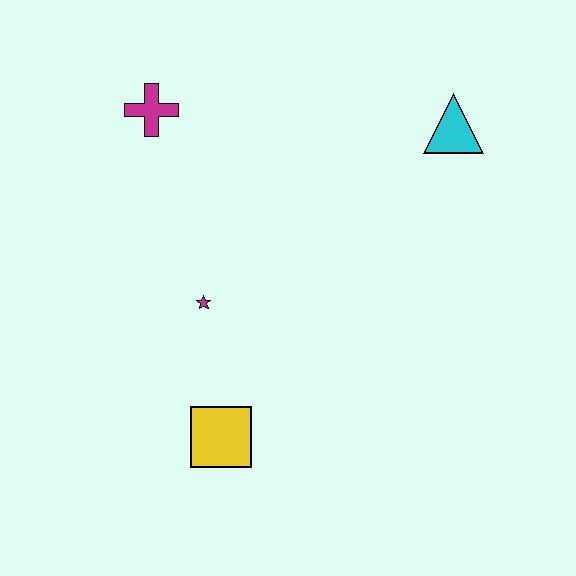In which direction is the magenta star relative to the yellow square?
The magenta star is above the yellow square.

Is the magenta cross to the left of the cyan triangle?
Yes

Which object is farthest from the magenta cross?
The yellow square is farthest from the magenta cross.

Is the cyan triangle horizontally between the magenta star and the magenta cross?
No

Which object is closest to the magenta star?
The yellow square is closest to the magenta star.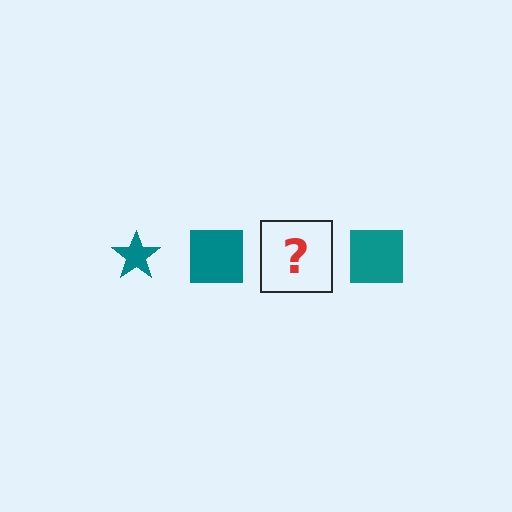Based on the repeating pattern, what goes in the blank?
The blank should be a teal star.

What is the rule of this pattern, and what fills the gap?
The rule is that the pattern cycles through star, square shapes in teal. The gap should be filled with a teal star.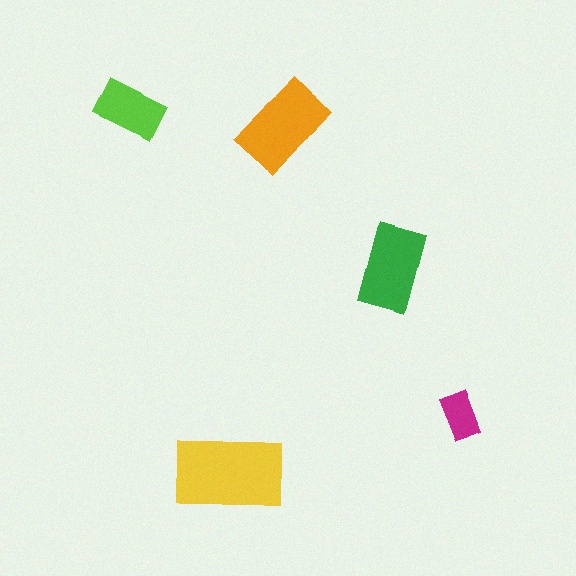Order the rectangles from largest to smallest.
the yellow one, the orange one, the green one, the lime one, the magenta one.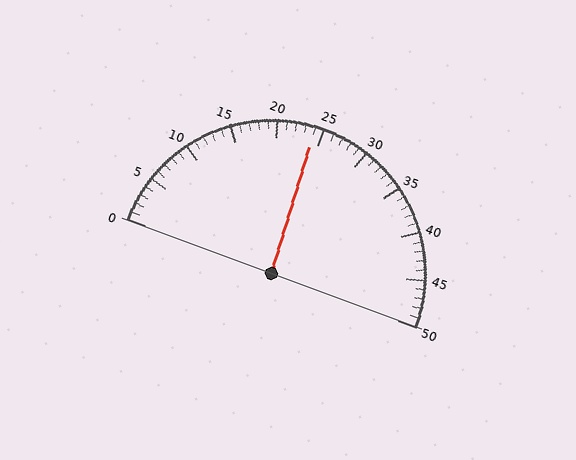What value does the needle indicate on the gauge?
The needle indicates approximately 24.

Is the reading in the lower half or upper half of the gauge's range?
The reading is in the lower half of the range (0 to 50).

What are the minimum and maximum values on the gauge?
The gauge ranges from 0 to 50.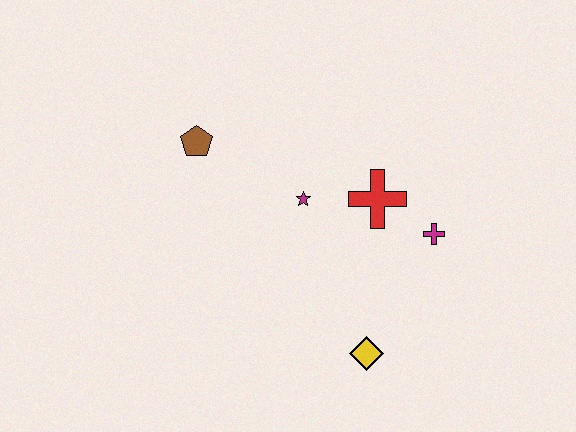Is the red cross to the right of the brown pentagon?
Yes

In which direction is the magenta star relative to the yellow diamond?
The magenta star is above the yellow diamond.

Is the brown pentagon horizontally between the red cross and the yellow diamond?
No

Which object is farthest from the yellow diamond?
The brown pentagon is farthest from the yellow diamond.